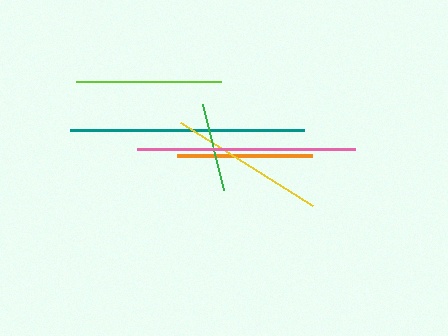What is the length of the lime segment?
The lime segment is approximately 145 pixels long.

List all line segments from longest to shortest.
From longest to shortest: teal, pink, yellow, lime, orange, green.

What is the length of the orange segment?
The orange segment is approximately 135 pixels long.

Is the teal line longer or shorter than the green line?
The teal line is longer than the green line.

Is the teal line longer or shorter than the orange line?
The teal line is longer than the orange line.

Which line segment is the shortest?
The green line is the shortest at approximately 89 pixels.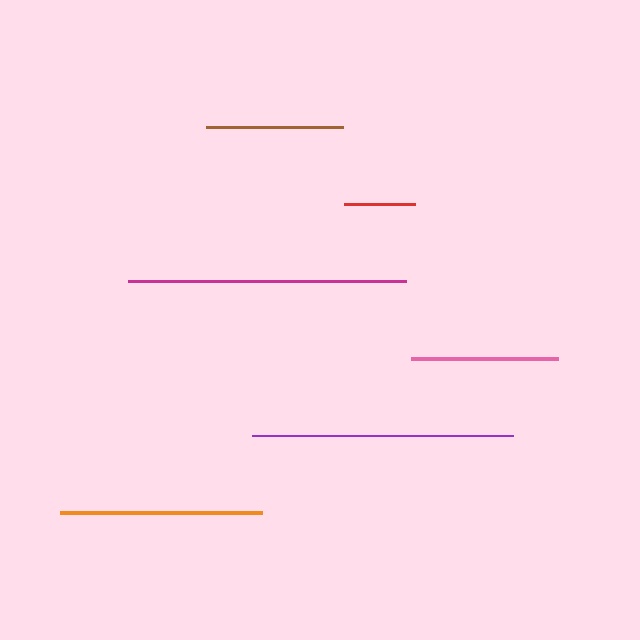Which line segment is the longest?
The magenta line is the longest at approximately 278 pixels.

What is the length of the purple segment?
The purple segment is approximately 261 pixels long.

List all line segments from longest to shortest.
From longest to shortest: magenta, purple, orange, pink, brown, red.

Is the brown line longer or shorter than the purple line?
The purple line is longer than the brown line.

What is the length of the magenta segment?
The magenta segment is approximately 278 pixels long.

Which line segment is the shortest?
The red line is the shortest at approximately 71 pixels.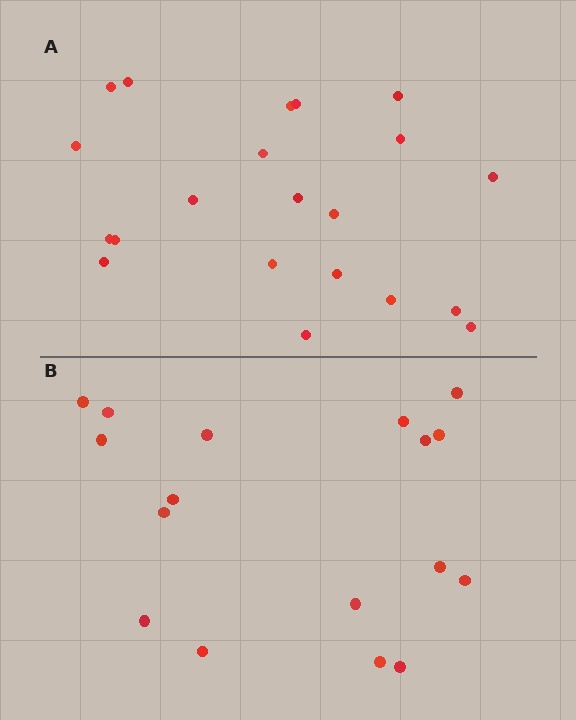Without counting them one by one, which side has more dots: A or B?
Region A (the top region) has more dots.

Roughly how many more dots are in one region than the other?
Region A has about 4 more dots than region B.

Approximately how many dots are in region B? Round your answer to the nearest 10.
About 20 dots. (The exact count is 17, which rounds to 20.)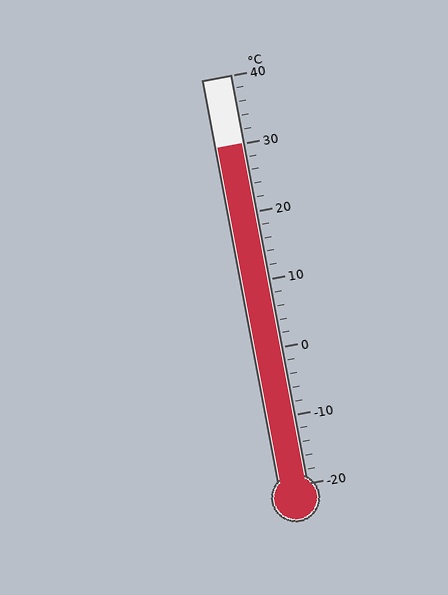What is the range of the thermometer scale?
The thermometer scale ranges from -20°C to 40°C.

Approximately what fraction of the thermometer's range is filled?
The thermometer is filled to approximately 85% of its range.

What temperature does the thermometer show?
The thermometer shows approximately 30°C.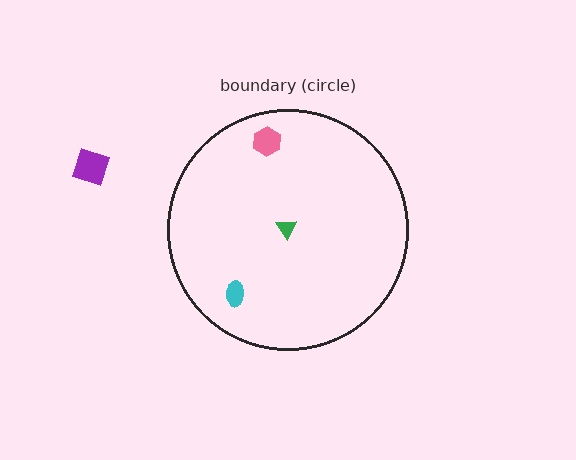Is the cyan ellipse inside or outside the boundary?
Inside.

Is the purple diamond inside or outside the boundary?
Outside.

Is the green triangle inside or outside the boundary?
Inside.